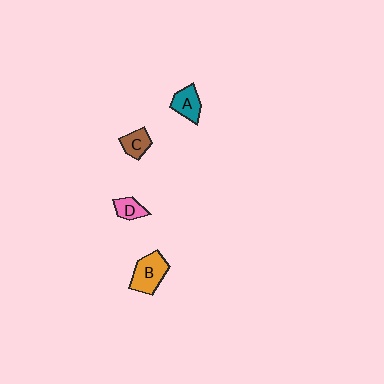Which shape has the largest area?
Shape B (orange).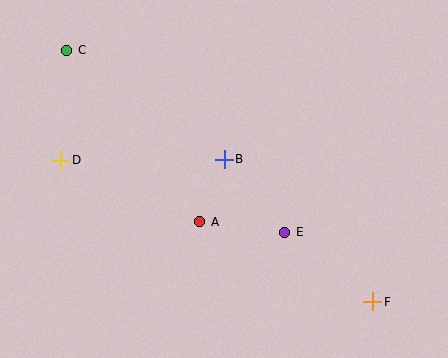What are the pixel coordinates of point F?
Point F is at (373, 302).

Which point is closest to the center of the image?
Point B at (224, 159) is closest to the center.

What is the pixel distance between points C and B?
The distance between C and B is 192 pixels.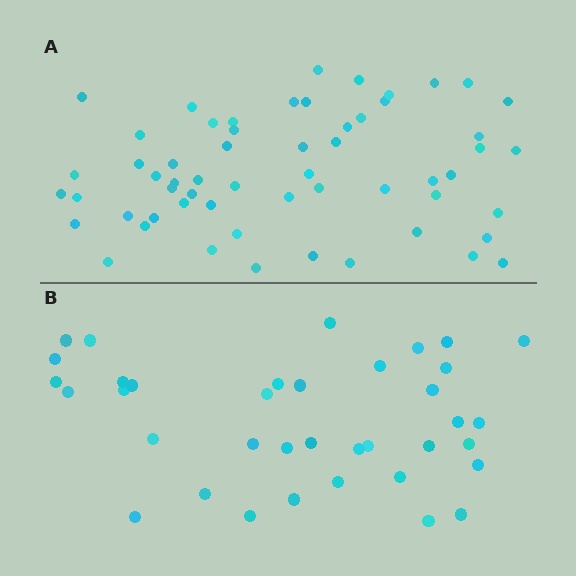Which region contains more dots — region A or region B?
Region A (the top region) has more dots.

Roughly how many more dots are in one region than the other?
Region A has approximately 20 more dots than region B.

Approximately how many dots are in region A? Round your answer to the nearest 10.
About 60 dots. (The exact count is 58, which rounds to 60.)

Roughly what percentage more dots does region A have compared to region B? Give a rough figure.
About 55% more.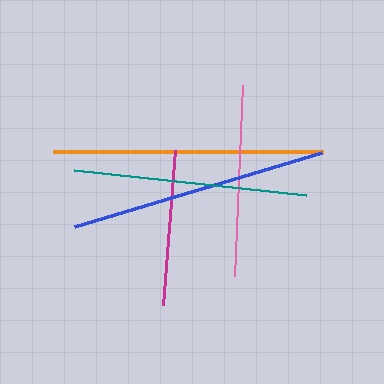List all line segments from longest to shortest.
From longest to shortest: orange, blue, teal, pink, magenta.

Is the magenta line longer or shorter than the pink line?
The pink line is longer than the magenta line.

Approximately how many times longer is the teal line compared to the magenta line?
The teal line is approximately 1.5 times the length of the magenta line.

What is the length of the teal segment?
The teal segment is approximately 233 pixels long.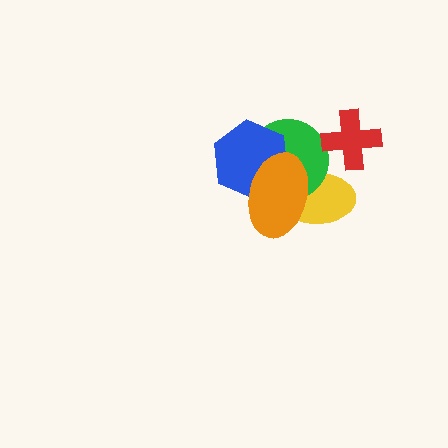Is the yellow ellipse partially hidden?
Yes, it is partially covered by another shape.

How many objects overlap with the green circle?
3 objects overlap with the green circle.